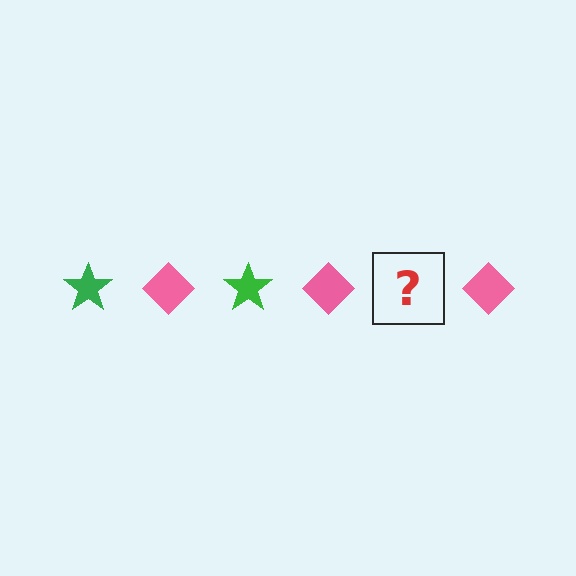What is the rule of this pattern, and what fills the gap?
The rule is that the pattern alternates between green star and pink diamond. The gap should be filled with a green star.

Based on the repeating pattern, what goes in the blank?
The blank should be a green star.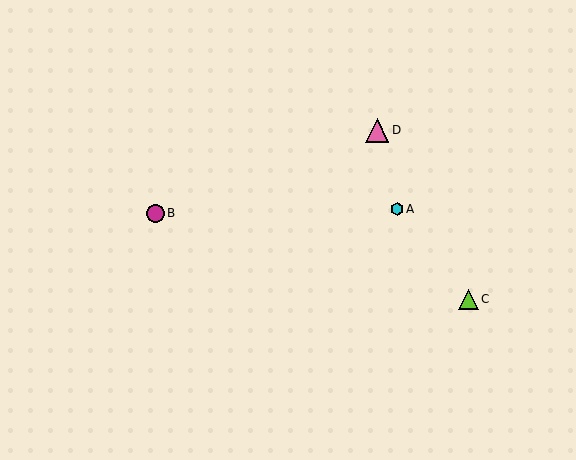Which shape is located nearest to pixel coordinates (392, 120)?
The pink triangle (labeled D) at (377, 130) is nearest to that location.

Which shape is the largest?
The pink triangle (labeled D) is the largest.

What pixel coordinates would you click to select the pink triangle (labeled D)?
Click at (377, 130) to select the pink triangle D.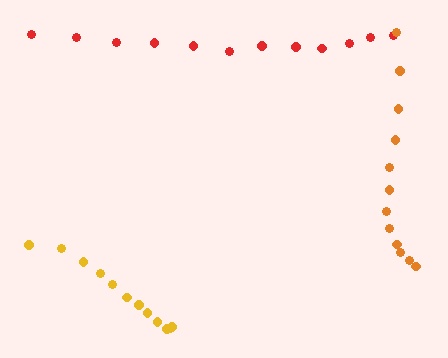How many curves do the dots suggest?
There are 3 distinct paths.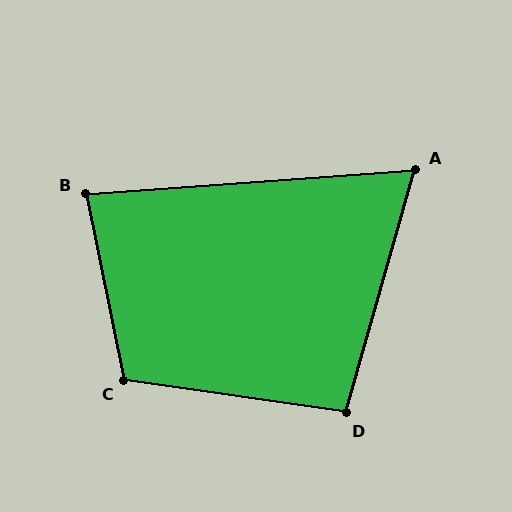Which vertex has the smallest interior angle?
A, at approximately 70 degrees.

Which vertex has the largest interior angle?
C, at approximately 110 degrees.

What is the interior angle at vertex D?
Approximately 97 degrees (obtuse).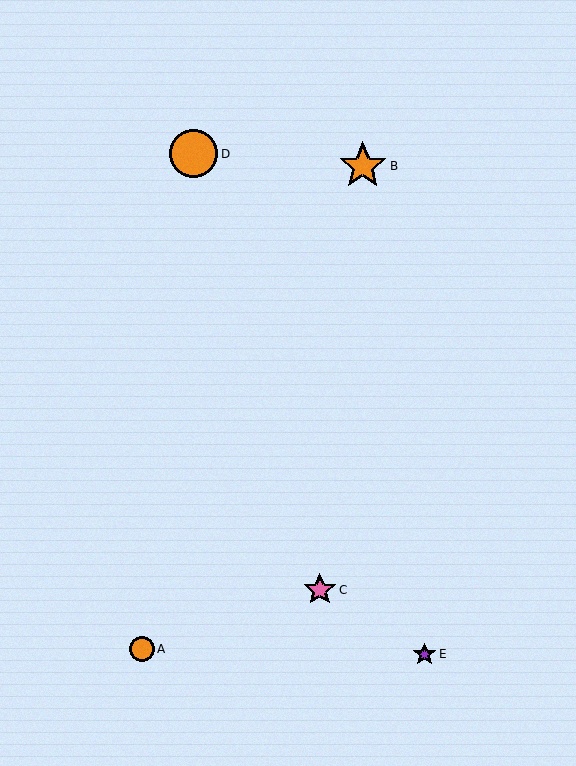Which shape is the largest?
The orange circle (labeled D) is the largest.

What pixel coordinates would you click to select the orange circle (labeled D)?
Click at (194, 154) to select the orange circle D.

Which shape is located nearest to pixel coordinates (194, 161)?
The orange circle (labeled D) at (194, 154) is nearest to that location.